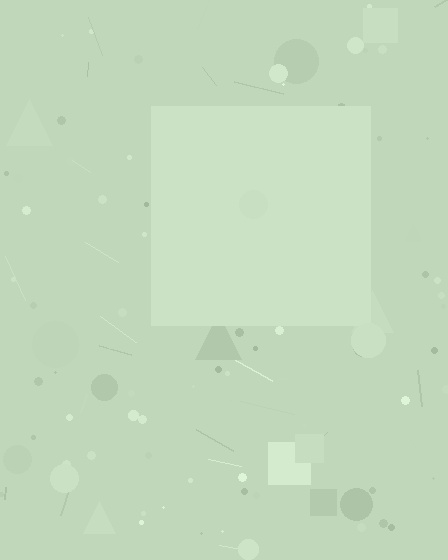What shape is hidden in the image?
A square is hidden in the image.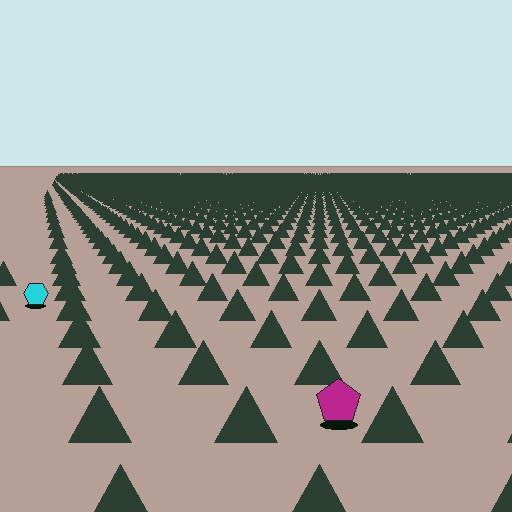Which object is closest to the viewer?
The magenta pentagon is closest. The texture marks near it are larger and more spread out.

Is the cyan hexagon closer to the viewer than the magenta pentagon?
No. The magenta pentagon is closer — you can tell from the texture gradient: the ground texture is coarser near it.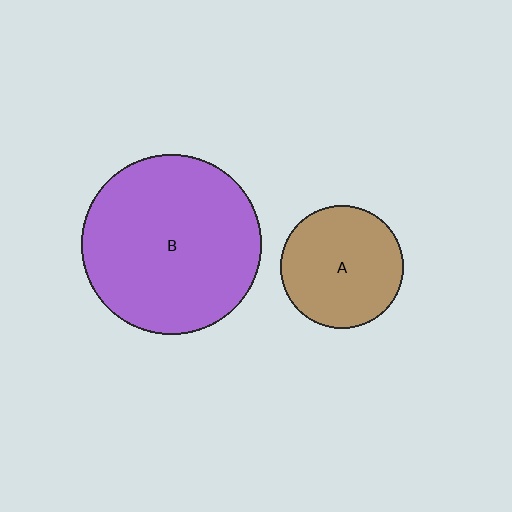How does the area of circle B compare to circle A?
Approximately 2.1 times.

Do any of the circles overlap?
No, none of the circles overlap.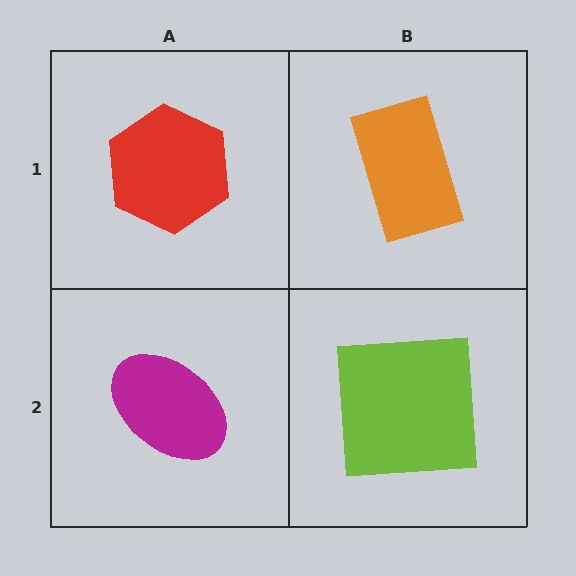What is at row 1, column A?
A red hexagon.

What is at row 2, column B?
A lime square.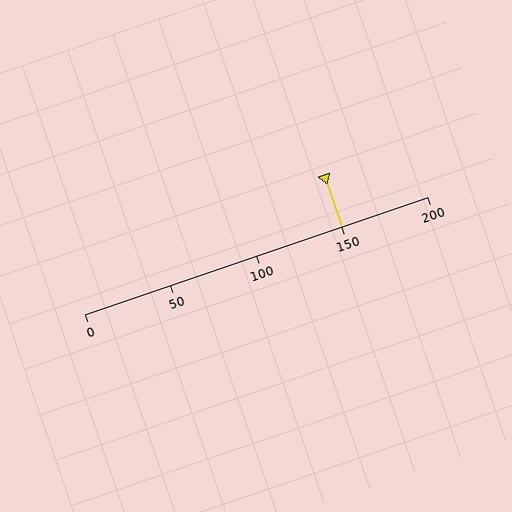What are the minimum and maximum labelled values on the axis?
The axis runs from 0 to 200.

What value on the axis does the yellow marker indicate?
The marker indicates approximately 150.